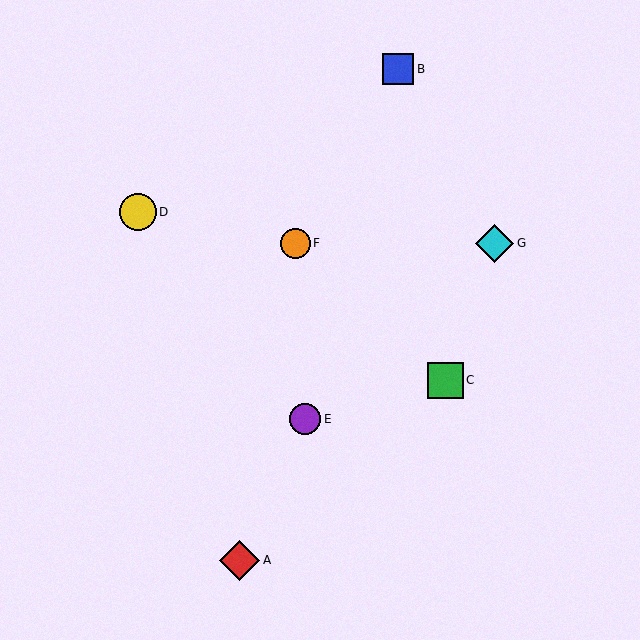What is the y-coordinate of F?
Object F is at y≈243.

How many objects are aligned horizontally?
2 objects (F, G) are aligned horizontally.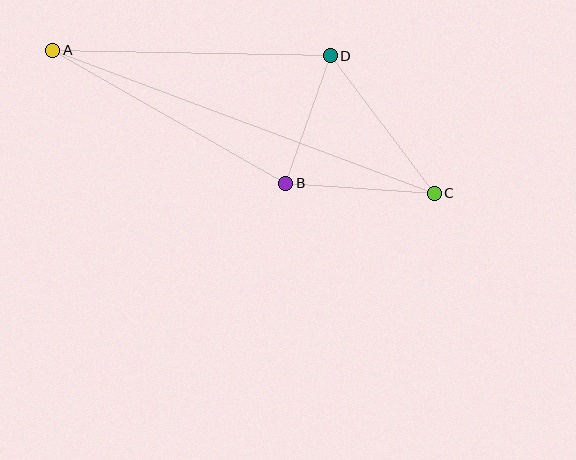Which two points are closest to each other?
Points B and D are closest to each other.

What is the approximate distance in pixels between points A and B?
The distance between A and B is approximately 268 pixels.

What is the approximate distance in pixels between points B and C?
The distance between B and C is approximately 148 pixels.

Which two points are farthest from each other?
Points A and C are farthest from each other.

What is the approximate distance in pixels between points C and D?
The distance between C and D is approximately 172 pixels.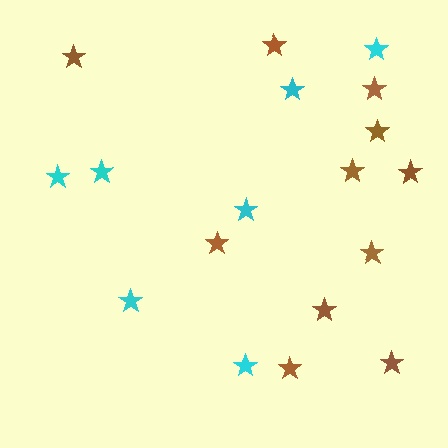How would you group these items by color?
There are 2 groups: one group of brown stars (11) and one group of cyan stars (7).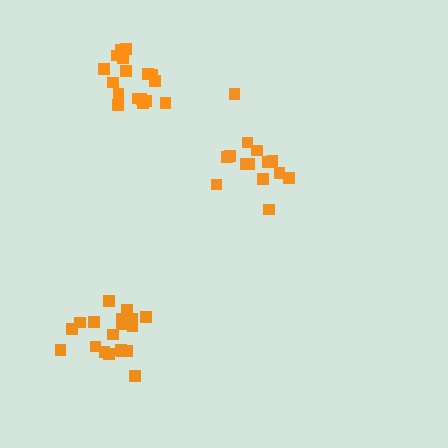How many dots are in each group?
Group 1: 20 dots, Group 2: 14 dots, Group 3: 17 dots (51 total).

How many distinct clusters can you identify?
There are 3 distinct clusters.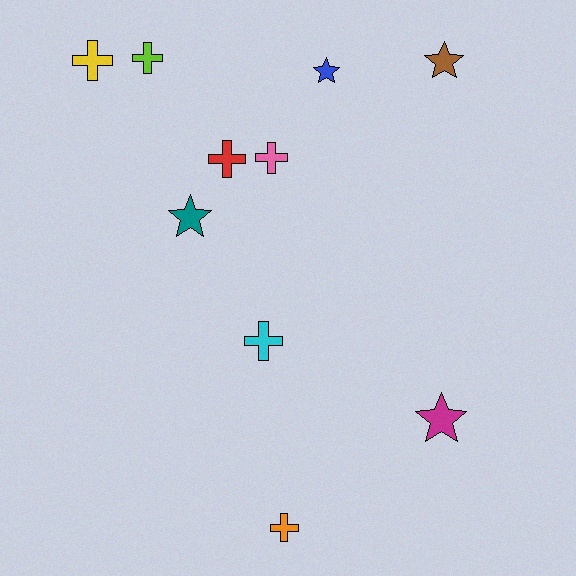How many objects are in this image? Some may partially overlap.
There are 10 objects.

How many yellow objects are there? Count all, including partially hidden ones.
There is 1 yellow object.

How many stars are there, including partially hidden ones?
There are 4 stars.